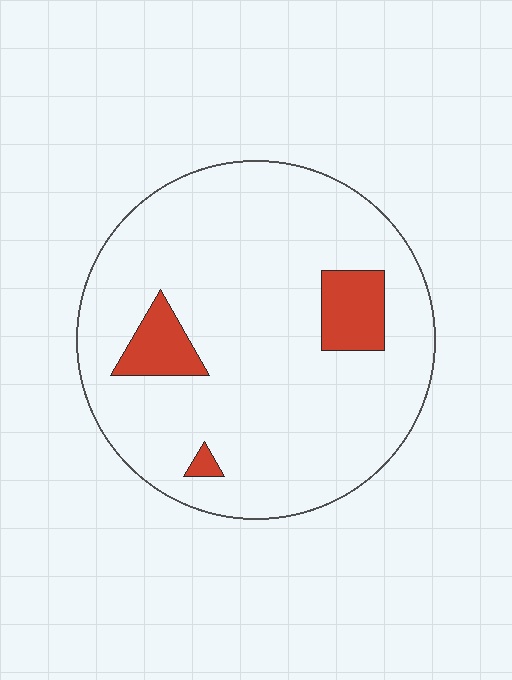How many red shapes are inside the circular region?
3.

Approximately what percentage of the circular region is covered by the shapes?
Approximately 10%.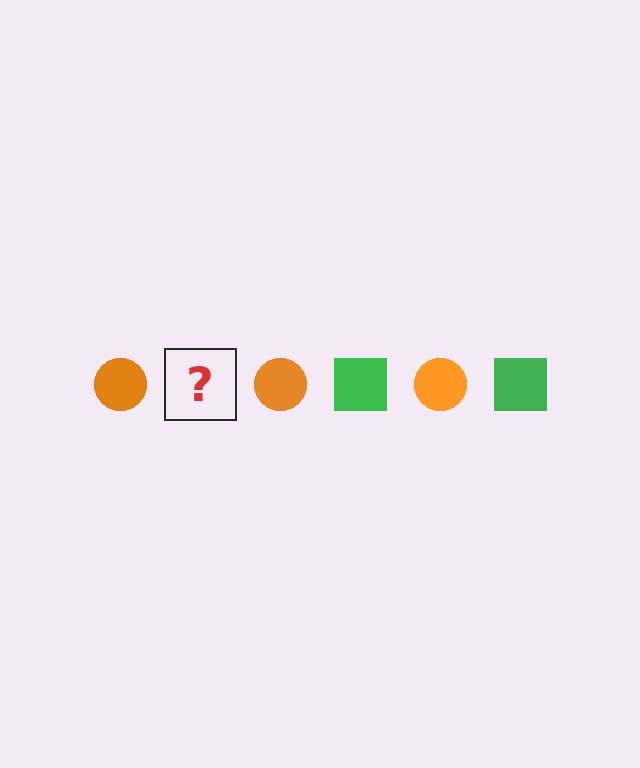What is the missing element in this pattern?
The missing element is a green square.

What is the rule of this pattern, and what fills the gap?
The rule is that the pattern alternates between orange circle and green square. The gap should be filled with a green square.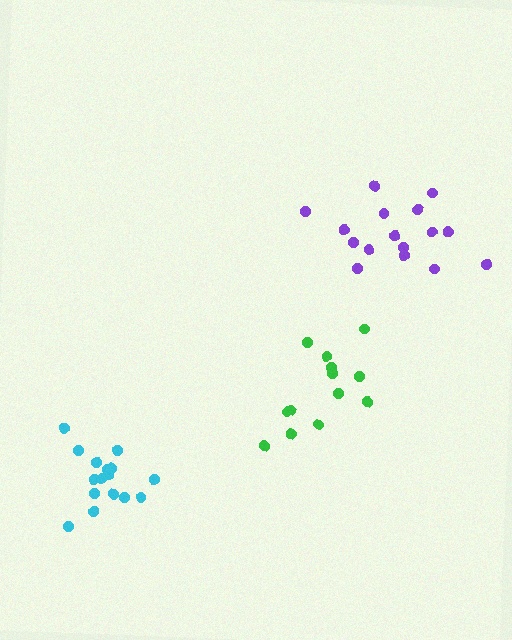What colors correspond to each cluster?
The clusters are colored: cyan, green, purple.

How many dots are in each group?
Group 1: 16 dots, Group 2: 13 dots, Group 3: 16 dots (45 total).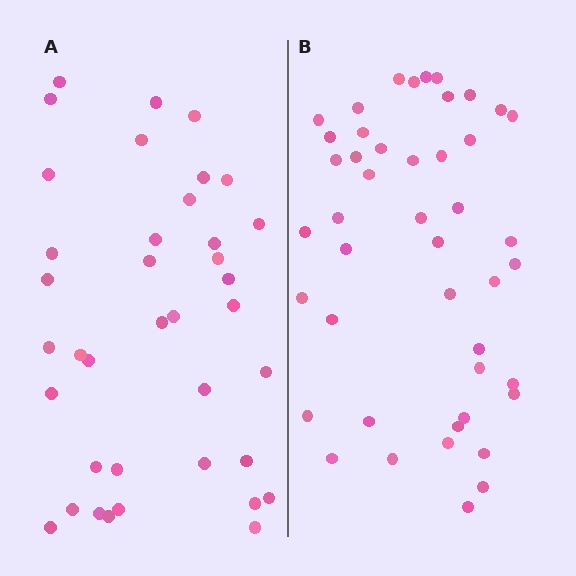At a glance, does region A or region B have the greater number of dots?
Region B (the right region) has more dots.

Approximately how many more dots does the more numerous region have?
Region B has roughly 8 or so more dots than region A.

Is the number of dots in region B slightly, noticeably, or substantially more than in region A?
Region B has only slightly more — the two regions are fairly close. The ratio is roughly 1.2 to 1.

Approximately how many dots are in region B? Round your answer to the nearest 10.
About 40 dots. (The exact count is 45, which rounds to 40.)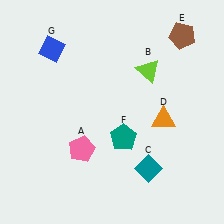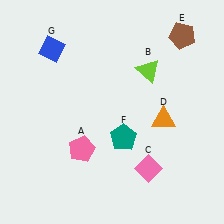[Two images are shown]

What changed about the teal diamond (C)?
In Image 1, C is teal. In Image 2, it changed to pink.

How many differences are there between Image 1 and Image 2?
There is 1 difference between the two images.